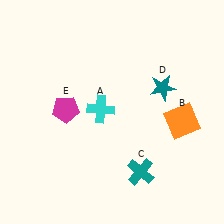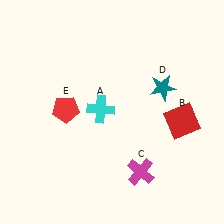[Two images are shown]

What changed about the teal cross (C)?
In Image 1, C is teal. In Image 2, it changed to magenta.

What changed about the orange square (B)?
In Image 1, B is orange. In Image 2, it changed to red.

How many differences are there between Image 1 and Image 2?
There are 3 differences between the two images.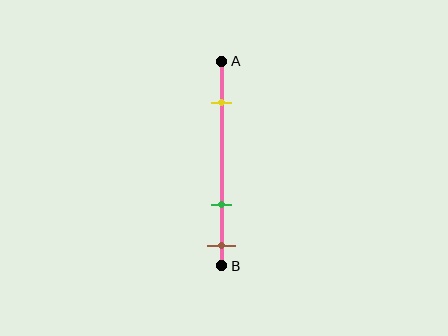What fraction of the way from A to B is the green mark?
The green mark is approximately 70% (0.7) of the way from A to B.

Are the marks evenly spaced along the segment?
No, the marks are not evenly spaced.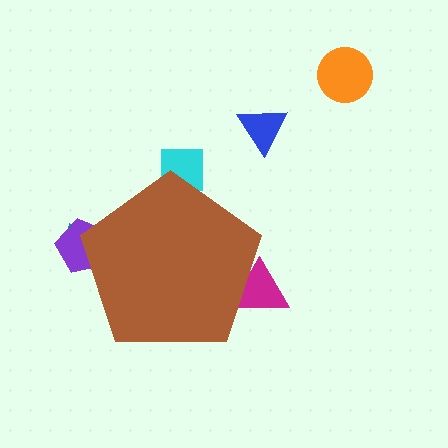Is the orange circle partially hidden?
No, the orange circle is fully visible.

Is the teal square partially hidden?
Yes, the teal square is partially hidden behind the brown pentagon.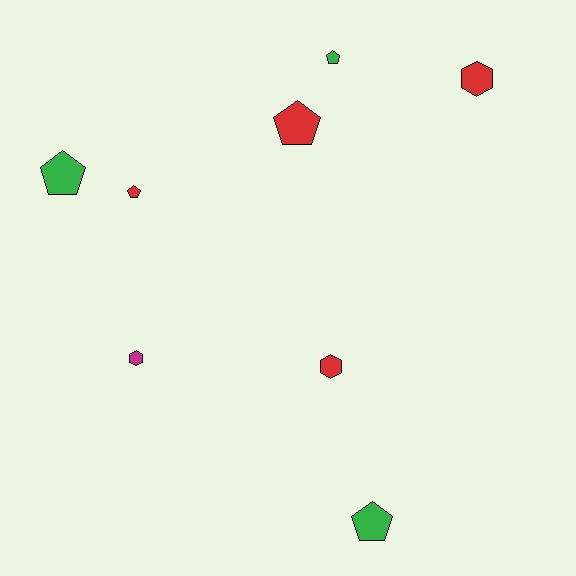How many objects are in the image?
There are 8 objects.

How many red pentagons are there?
There are 2 red pentagons.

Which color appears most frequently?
Red, with 4 objects.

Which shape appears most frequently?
Pentagon, with 5 objects.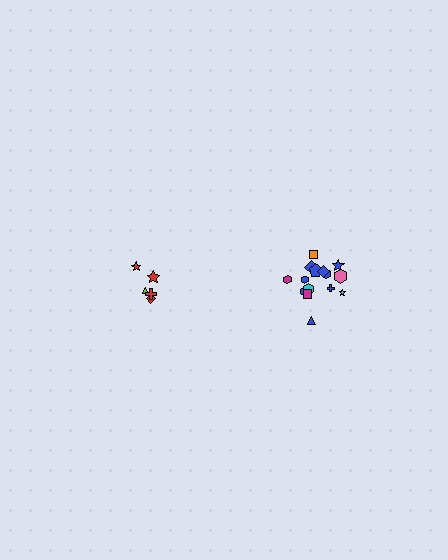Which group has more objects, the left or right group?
The right group.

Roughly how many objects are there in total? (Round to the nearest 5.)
Roughly 20 objects in total.